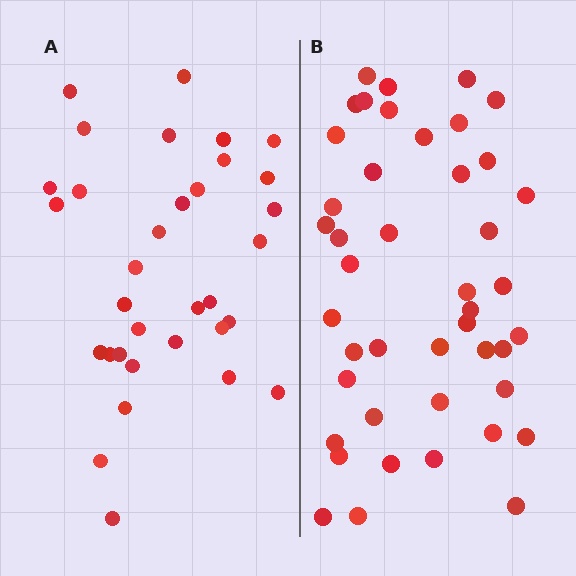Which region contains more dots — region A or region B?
Region B (the right region) has more dots.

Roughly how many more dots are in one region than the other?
Region B has roughly 12 or so more dots than region A.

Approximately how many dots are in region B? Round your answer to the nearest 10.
About 40 dots. (The exact count is 44, which rounds to 40.)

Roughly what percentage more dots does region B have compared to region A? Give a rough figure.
About 35% more.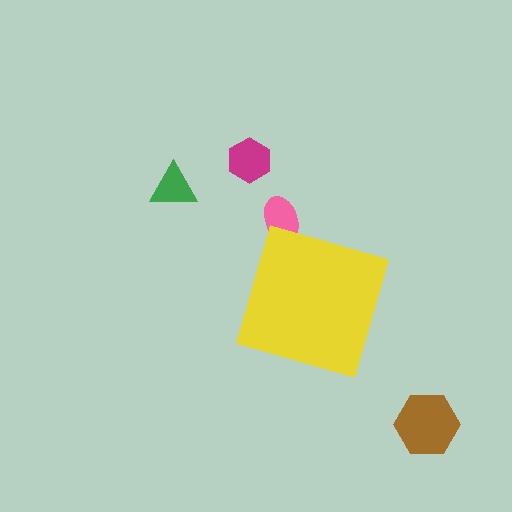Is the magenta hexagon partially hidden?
No, the magenta hexagon is fully visible.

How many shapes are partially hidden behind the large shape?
1 shape is partially hidden.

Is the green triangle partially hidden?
No, the green triangle is fully visible.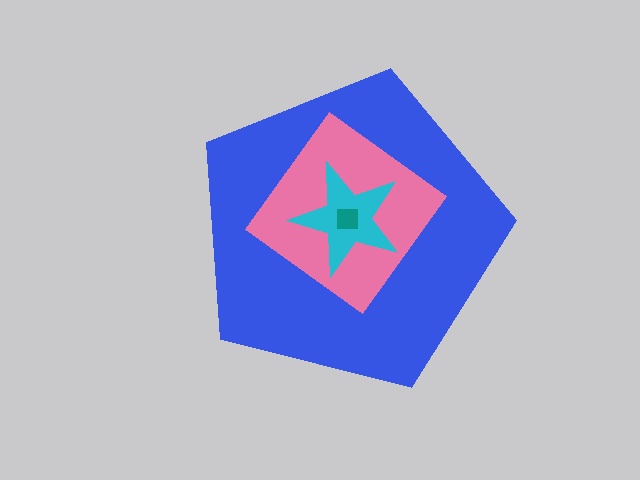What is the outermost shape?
The blue pentagon.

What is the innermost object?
The teal square.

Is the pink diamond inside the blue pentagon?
Yes.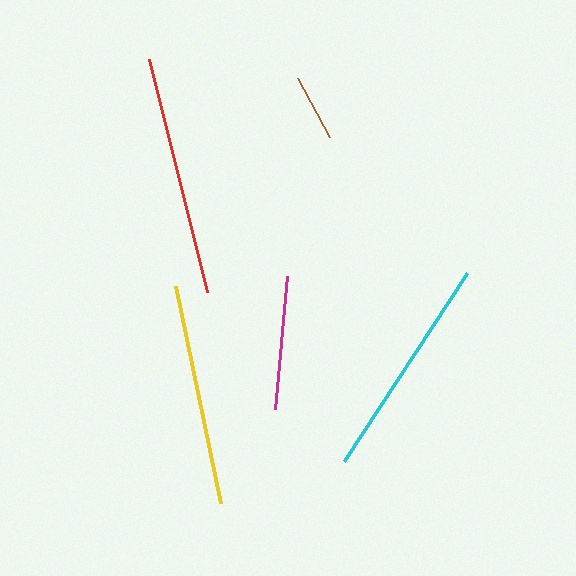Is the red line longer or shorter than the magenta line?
The red line is longer than the magenta line.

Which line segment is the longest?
The red line is the longest at approximately 240 pixels.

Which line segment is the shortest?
The brown line is the shortest at approximately 67 pixels.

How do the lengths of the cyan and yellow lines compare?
The cyan and yellow lines are approximately the same length.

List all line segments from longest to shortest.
From longest to shortest: red, cyan, yellow, magenta, brown.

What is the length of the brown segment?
The brown segment is approximately 67 pixels long.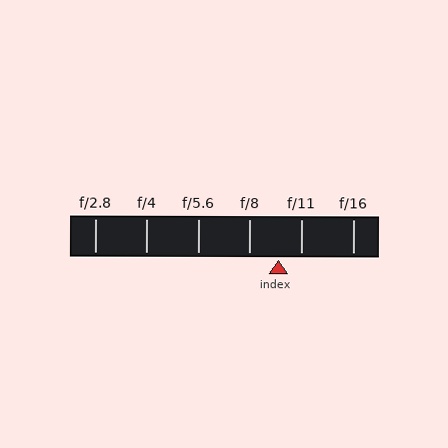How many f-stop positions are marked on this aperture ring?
There are 6 f-stop positions marked.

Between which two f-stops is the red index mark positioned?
The index mark is between f/8 and f/11.